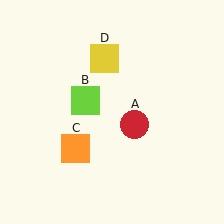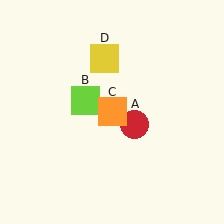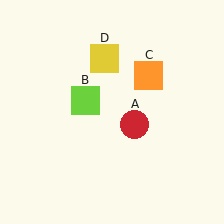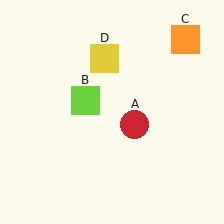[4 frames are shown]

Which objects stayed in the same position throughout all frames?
Red circle (object A) and lime square (object B) and yellow square (object D) remained stationary.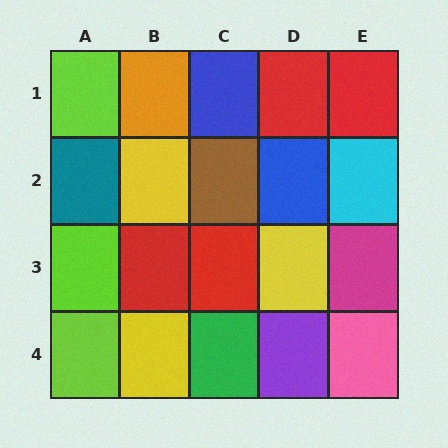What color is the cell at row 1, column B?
Orange.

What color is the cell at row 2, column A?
Teal.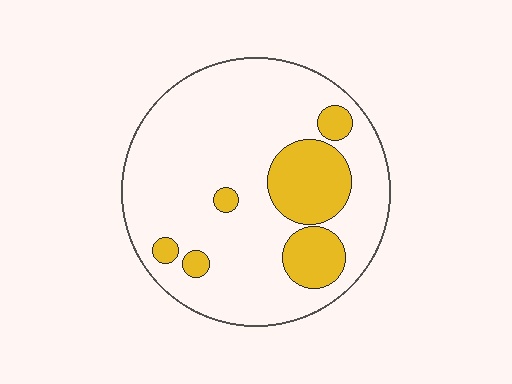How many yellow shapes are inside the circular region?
6.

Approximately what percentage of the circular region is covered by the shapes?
Approximately 20%.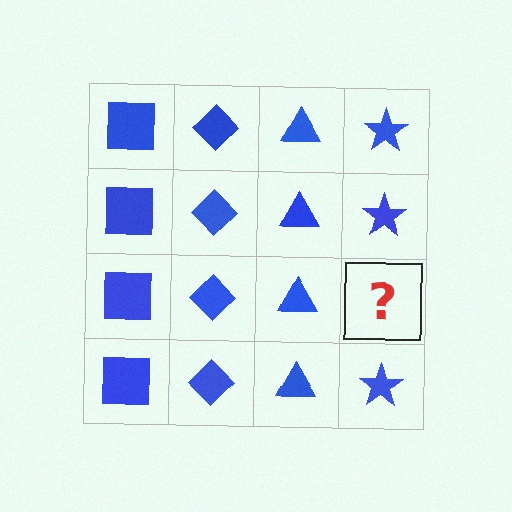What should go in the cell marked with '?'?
The missing cell should contain a blue star.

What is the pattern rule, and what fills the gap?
The rule is that each column has a consistent shape. The gap should be filled with a blue star.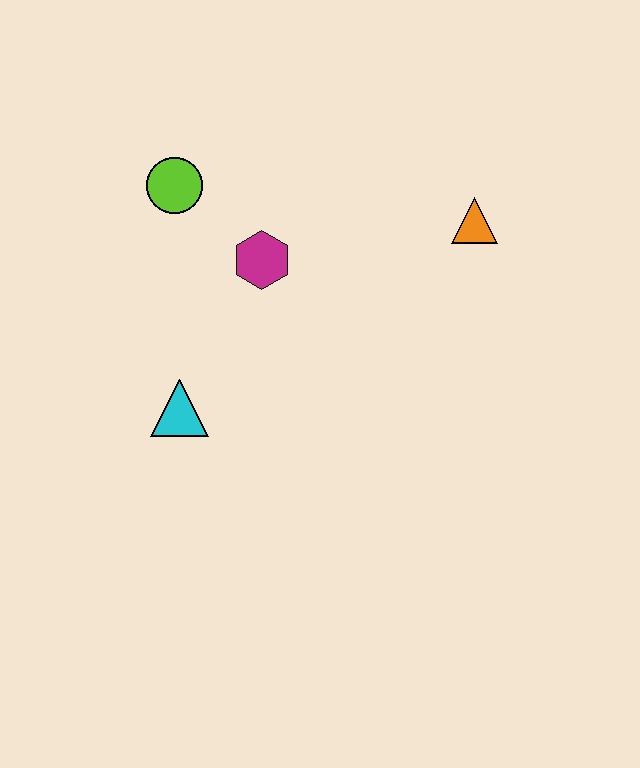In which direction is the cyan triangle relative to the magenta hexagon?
The cyan triangle is below the magenta hexagon.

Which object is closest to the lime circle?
The magenta hexagon is closest to the lime circle.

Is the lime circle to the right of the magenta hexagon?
No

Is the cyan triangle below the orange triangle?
Yes